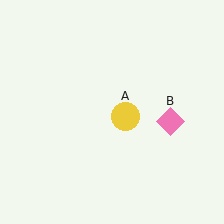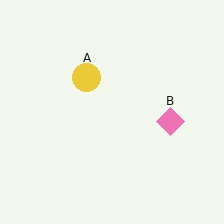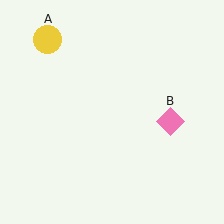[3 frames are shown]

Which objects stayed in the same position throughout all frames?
Pink diamond (object B) remained stationary.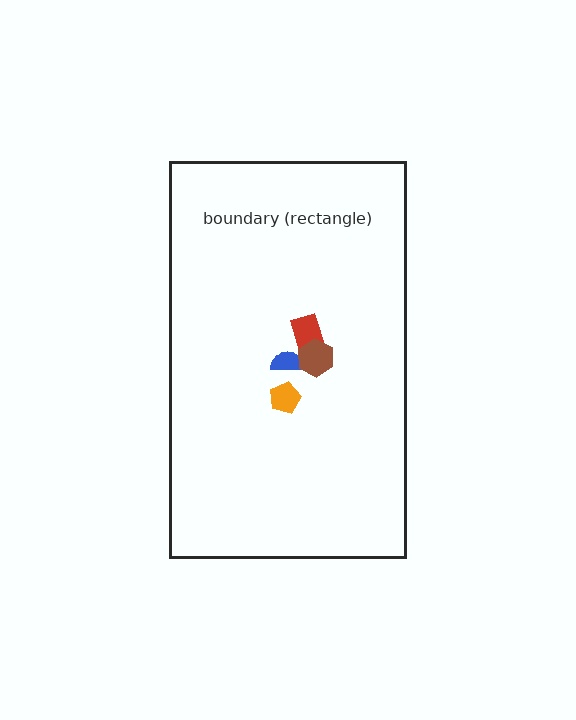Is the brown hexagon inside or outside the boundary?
Inside.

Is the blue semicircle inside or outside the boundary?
Inside.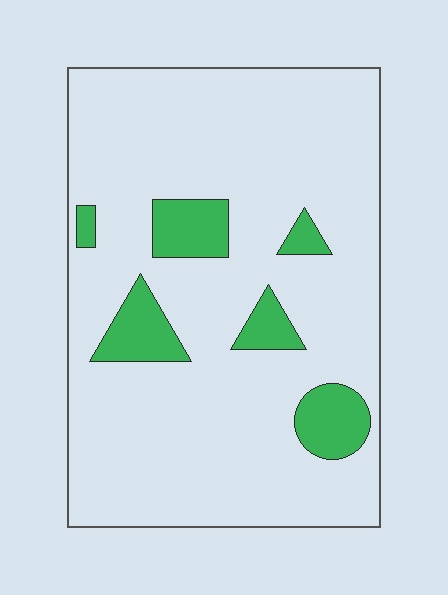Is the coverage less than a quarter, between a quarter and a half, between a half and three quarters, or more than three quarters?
Less than a quarter.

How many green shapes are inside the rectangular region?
6.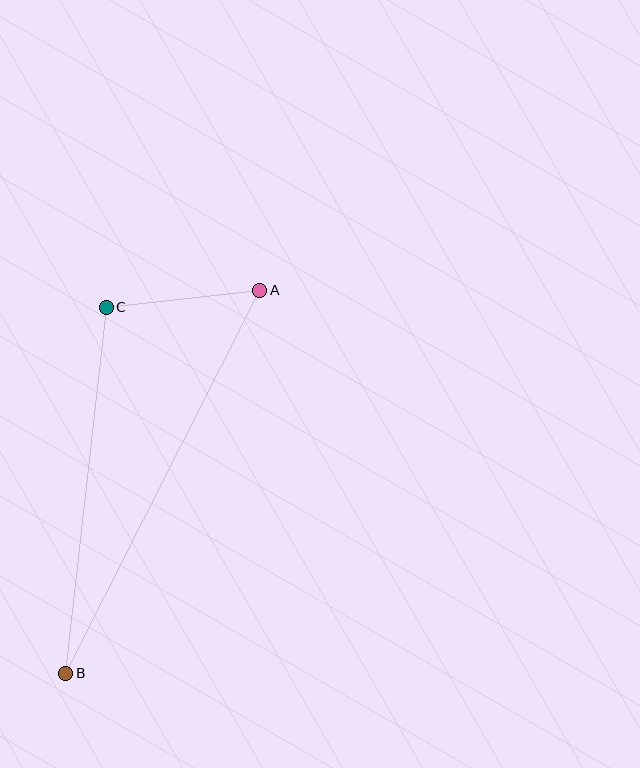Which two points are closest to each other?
Points A and C are closest to each other.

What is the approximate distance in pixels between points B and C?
The distance between B and C is approximately 368 pixels.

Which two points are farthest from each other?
Points A and B are farthest from each other.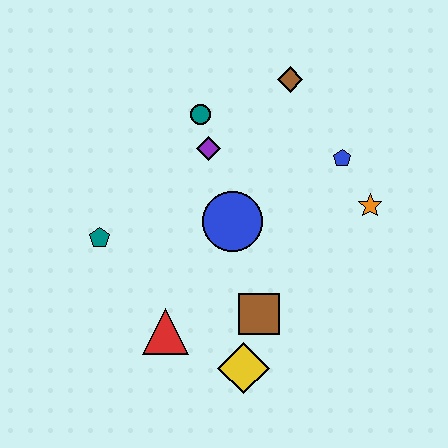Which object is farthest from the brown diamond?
The yellow diamond is farthest from the brown diamond.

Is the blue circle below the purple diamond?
Yes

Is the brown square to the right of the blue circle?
Yes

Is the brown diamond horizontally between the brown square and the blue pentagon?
Yes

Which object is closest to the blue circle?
The purple diamond is closest to the blue circle.